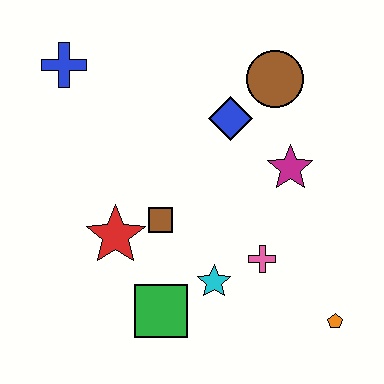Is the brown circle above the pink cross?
Yes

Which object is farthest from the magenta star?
The blue cross is farthest from the magenta star.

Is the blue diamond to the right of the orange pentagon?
No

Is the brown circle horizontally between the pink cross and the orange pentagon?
Yes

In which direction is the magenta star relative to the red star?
The magenta star is to the right of the red star.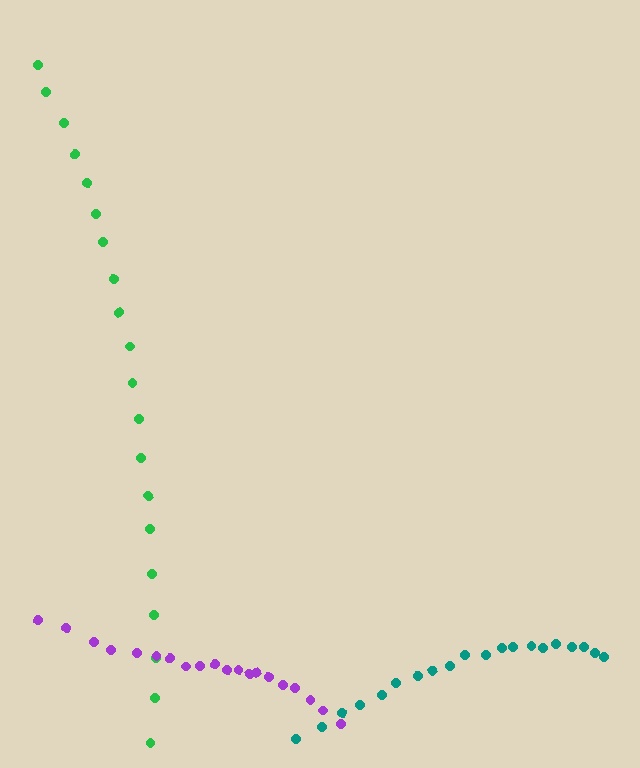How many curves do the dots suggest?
There are 3 distinct paths.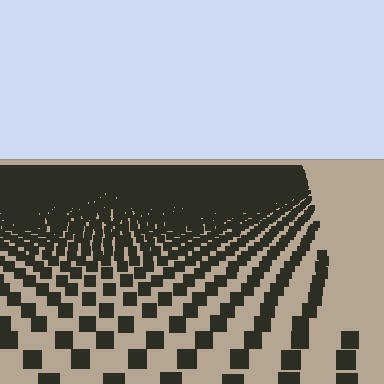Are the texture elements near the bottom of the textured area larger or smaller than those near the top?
Larger. Near the bottom, elements are closer to the viewer and appear at a bigger on-screen size.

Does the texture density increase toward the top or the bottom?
Density increases toward the top.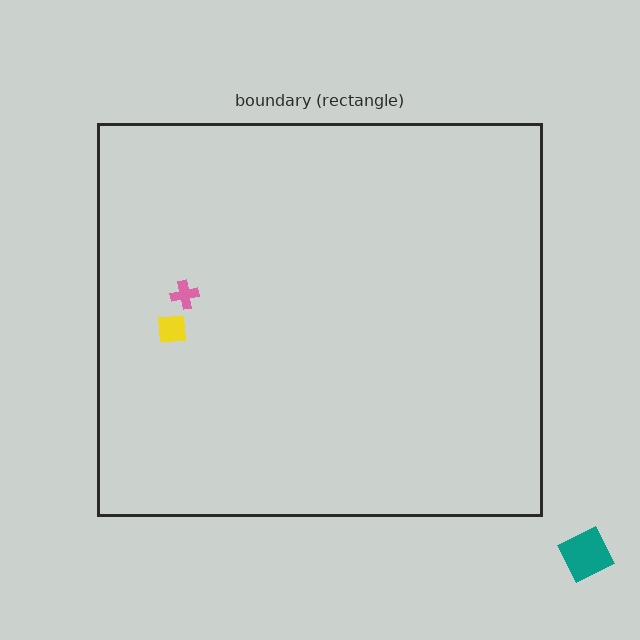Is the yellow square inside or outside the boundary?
Inside.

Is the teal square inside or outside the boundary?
Outside.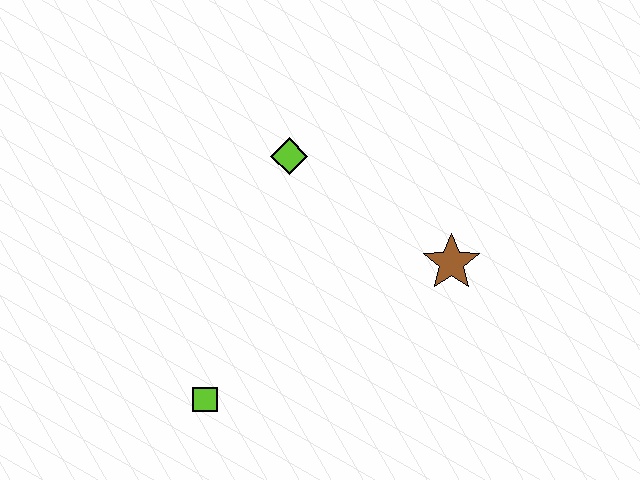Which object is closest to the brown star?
The lime diamond is closest to the brown star.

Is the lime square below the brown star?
Yes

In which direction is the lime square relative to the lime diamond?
The lime square is below the lime diamond.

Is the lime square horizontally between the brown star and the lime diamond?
No